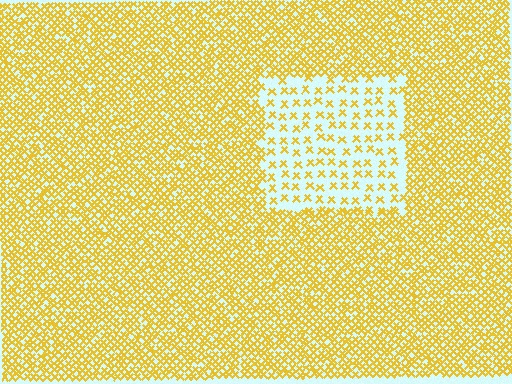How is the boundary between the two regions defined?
The boundary is defined by a change in element density (approximately 3.0x ratio). All elements are the same color, size, and shape.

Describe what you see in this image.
The image contains small yellow elements arranged at two different densities. A rectangle-shaped region is visible where the elements are less densely packed than the surrounding area.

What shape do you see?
I see a rectangle.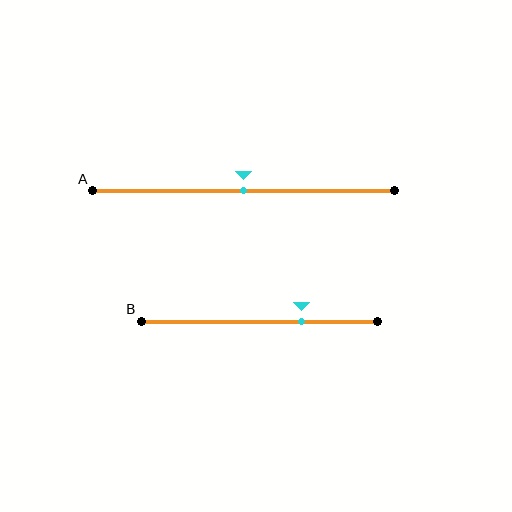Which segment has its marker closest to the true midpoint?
Segment A has its marker closest to the true midpoint.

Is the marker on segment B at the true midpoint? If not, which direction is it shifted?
No, the marker on segment B is shifted to the right by about 18% of the segment length.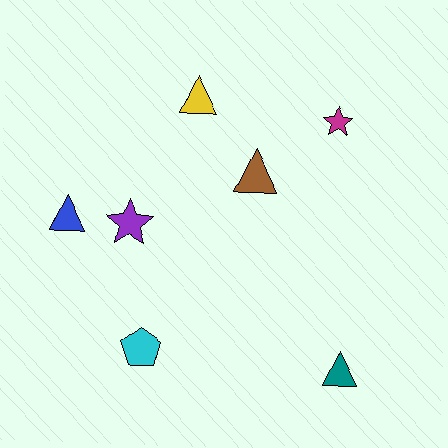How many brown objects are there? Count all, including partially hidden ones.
There is 1 brown object.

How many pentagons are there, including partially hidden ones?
There is 1 pentagon.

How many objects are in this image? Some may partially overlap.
There are 7 objects.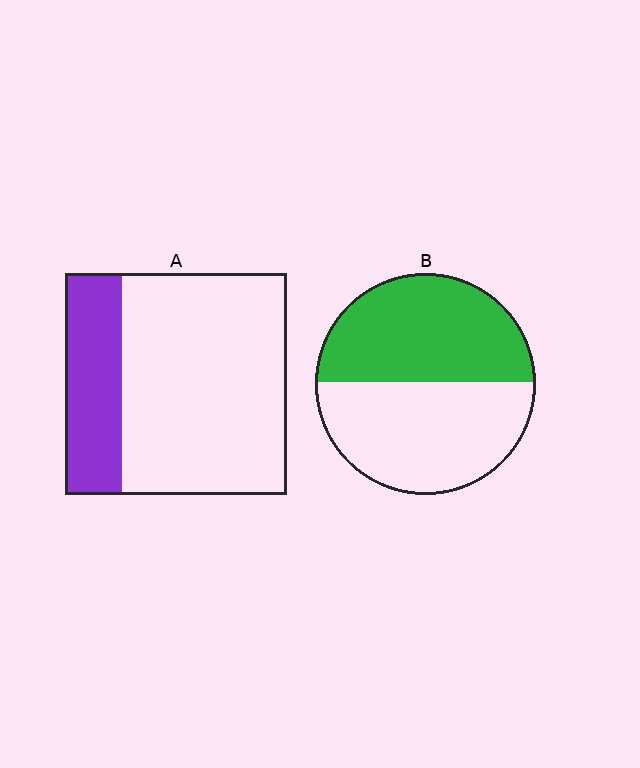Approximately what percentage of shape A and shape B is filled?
A is approximately 25% and B is approximately 50%.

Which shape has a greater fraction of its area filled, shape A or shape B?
Shape B.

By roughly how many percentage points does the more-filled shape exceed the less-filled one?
By roughly 25 percentage points (B over A).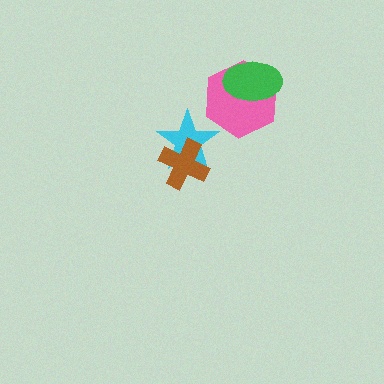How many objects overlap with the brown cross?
1 object overlaps with the brown cross.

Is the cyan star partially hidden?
Yes, it is partially covered by another shape.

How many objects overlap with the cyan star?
1 object overlaps with the cyan star.